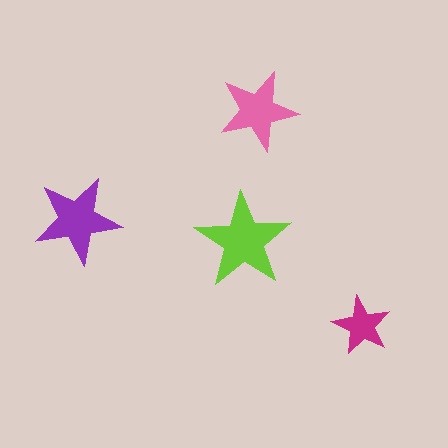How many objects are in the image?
There are 4 objects in the image.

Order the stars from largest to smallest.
the lime one, the purple one, the pink one, the magenta one.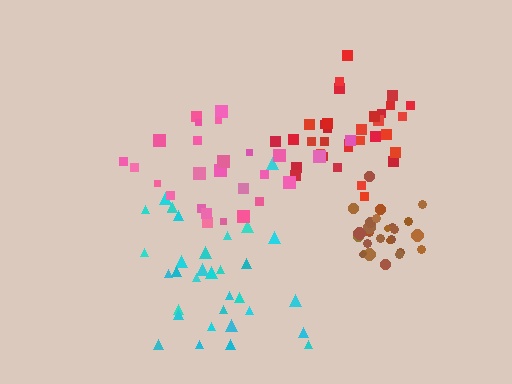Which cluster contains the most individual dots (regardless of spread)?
Red (33).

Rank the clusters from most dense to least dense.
brown, red, cyan, pink.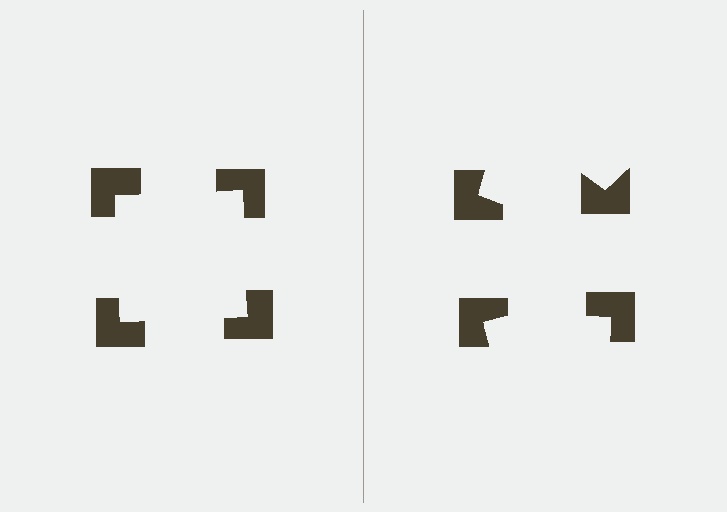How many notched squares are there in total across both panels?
8 — 4 on each side.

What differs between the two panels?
The notched squares are positioned identically on both sides; only the wedge orientations differ. On the left they align to a square; on the right they are misaligned.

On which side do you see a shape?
An illusory square appears on the left side. On the right side the wedge cuts are rotated, so no coherent shape forms.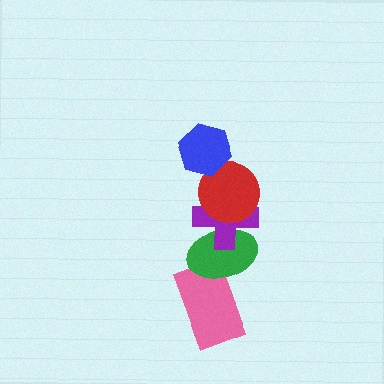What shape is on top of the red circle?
The blue hexagon is on top of the red circle.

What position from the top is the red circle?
The red circle is 2nd from the top.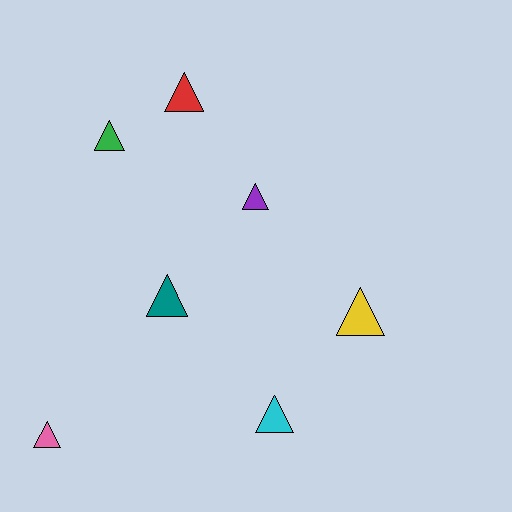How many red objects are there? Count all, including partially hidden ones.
There is 1 red object.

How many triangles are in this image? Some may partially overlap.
There are 7 triangles.